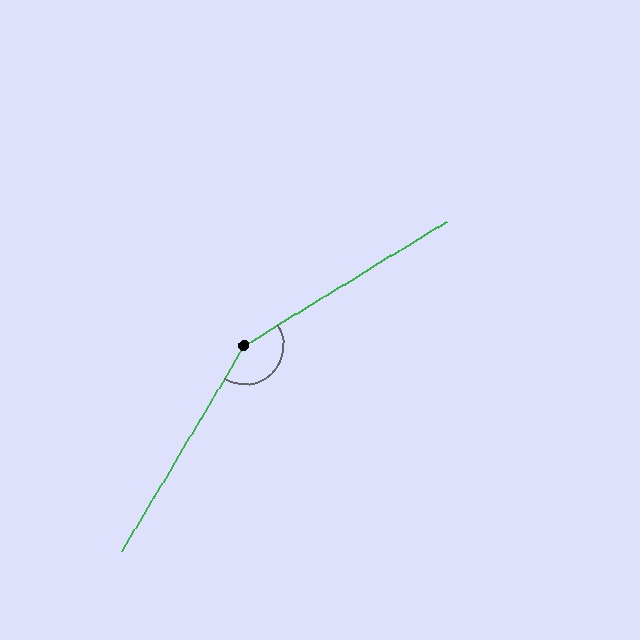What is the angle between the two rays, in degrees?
Approximately 152 degrees.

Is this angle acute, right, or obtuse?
It is obtuse.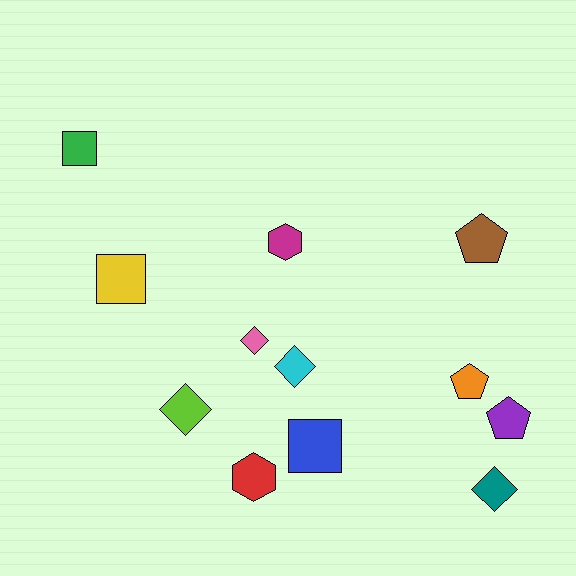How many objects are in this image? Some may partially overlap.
There are 12 objects.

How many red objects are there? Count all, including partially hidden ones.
There is 1 red object.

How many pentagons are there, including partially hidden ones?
There are 3 pentagons.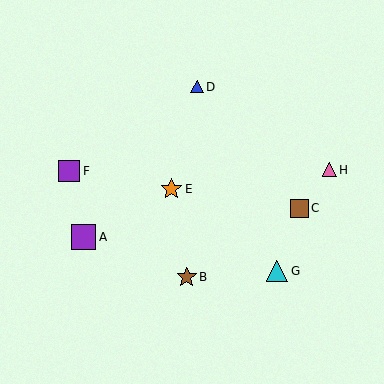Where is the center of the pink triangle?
The center of the pink triangle is at (329, 170).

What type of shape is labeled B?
Shape B is a brown star.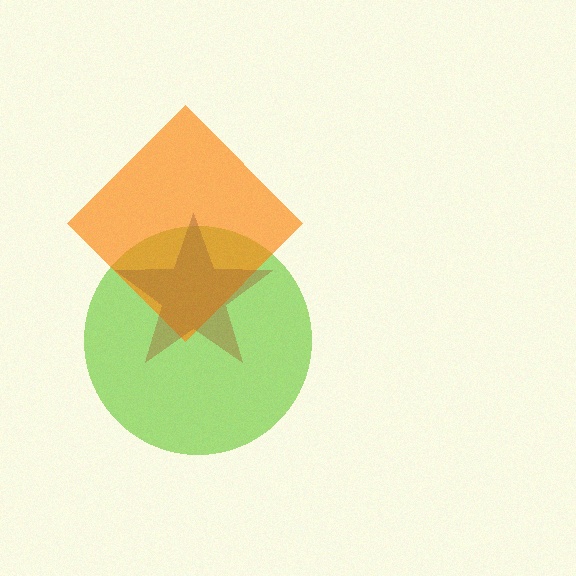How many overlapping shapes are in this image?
There are 3 overlapping shapes in the image.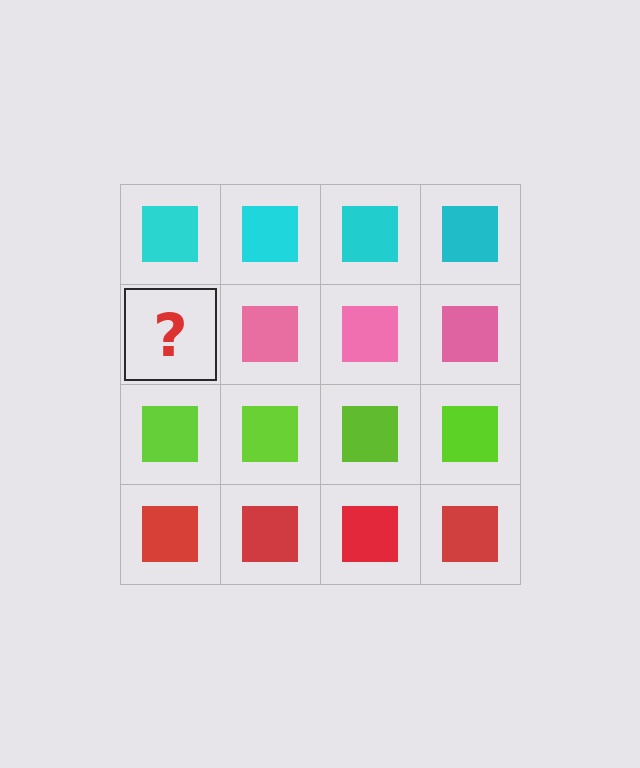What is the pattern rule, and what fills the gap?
The rule is that each row has a consistent color. The gap should be filled with a pink square.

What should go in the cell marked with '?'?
The missing cell should contain a pink square.